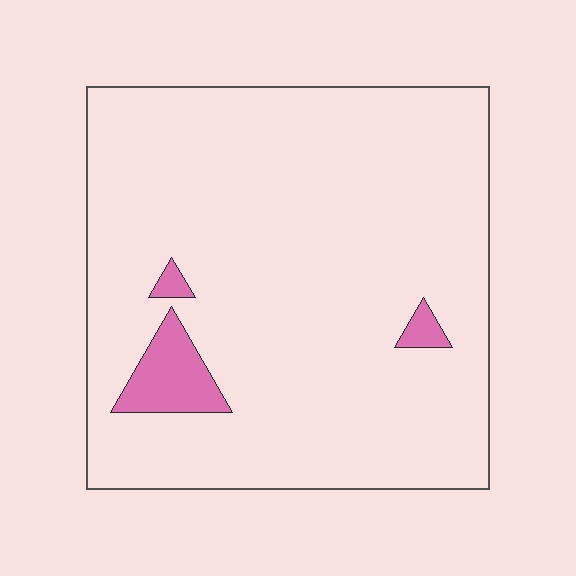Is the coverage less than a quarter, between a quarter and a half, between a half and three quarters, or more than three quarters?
Less than a quarter.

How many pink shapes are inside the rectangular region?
3.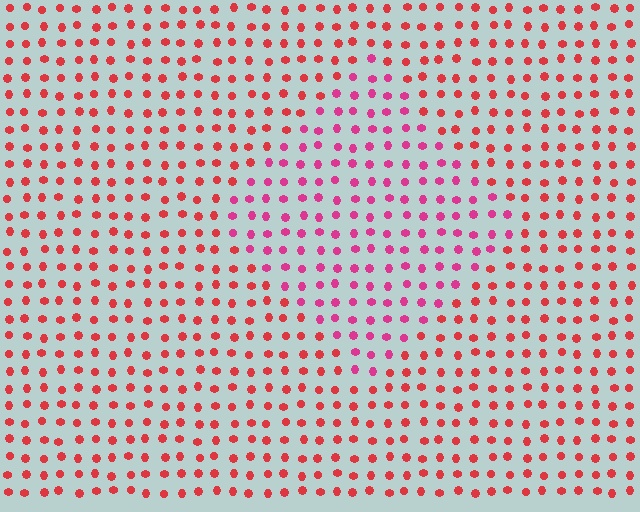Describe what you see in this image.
The image is filled with small red elements in a uniform arrangement. A diamond-shaped region is visible where the elements are tinted to a slightly different hue, forming a subtle color boundary.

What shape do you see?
I see a diamond.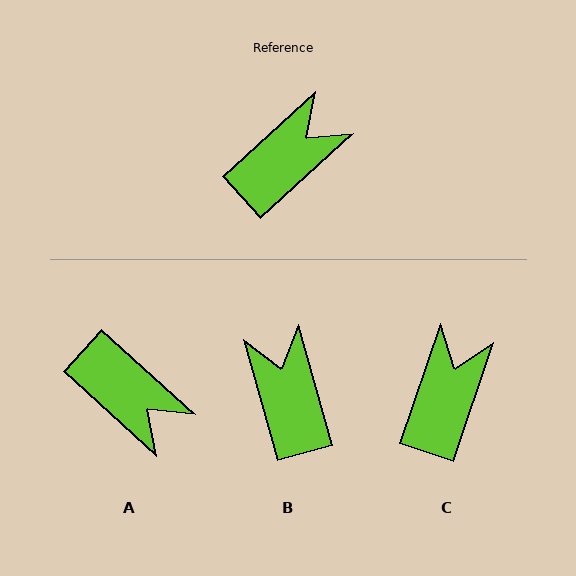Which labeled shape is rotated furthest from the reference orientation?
A, about 84 degrees away.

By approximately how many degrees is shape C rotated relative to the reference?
Approximately 29 degrees counter-clockwise.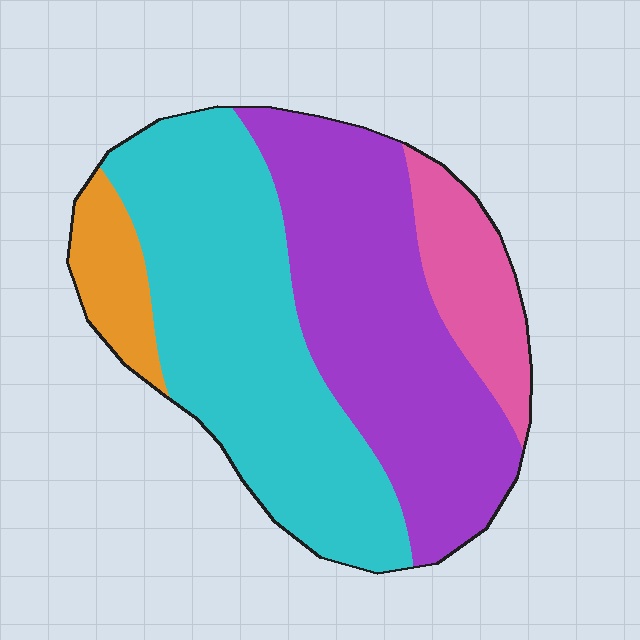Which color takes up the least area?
Orange, at roughly 10%.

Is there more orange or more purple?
Purple.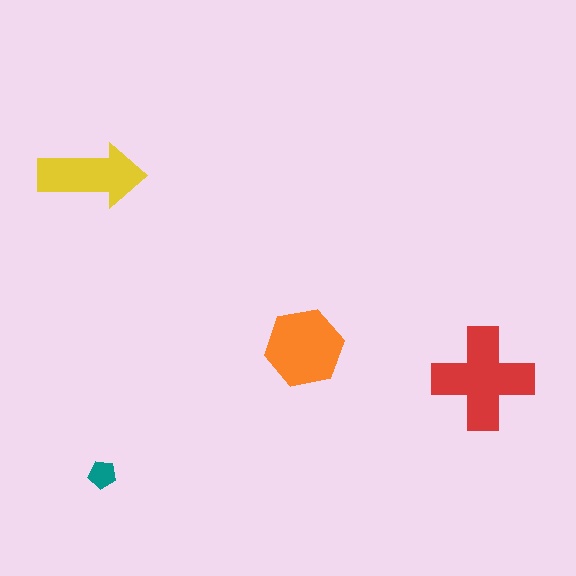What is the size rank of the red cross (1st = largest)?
1st.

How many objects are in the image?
There are 4 objects in the image.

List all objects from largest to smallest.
The red cross, the orange hexagon, the yellow arrow, the teal pentagon.